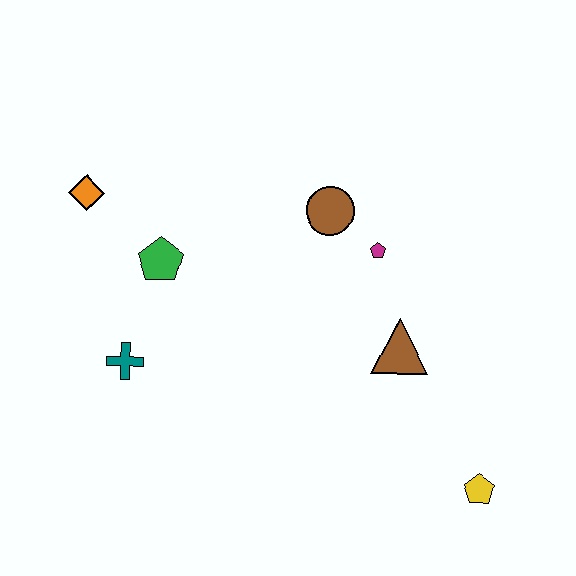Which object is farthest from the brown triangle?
The orange diamond is farthest from the brown triangle.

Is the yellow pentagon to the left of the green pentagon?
No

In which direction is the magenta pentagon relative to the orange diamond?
The magenta pentagon is to the right of the orange diamond.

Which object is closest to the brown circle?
The magenta pentagon is closest to the brown circle.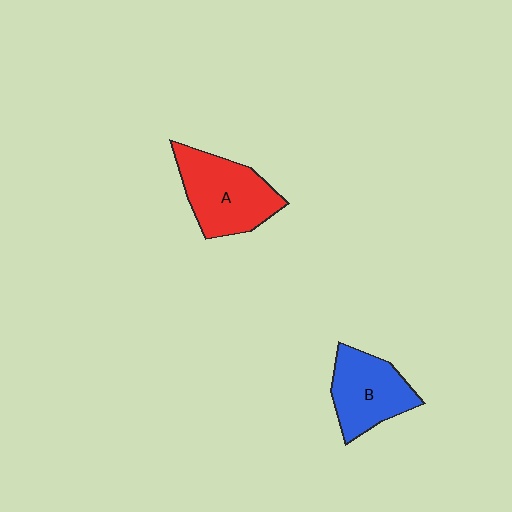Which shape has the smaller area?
Shape B (blue).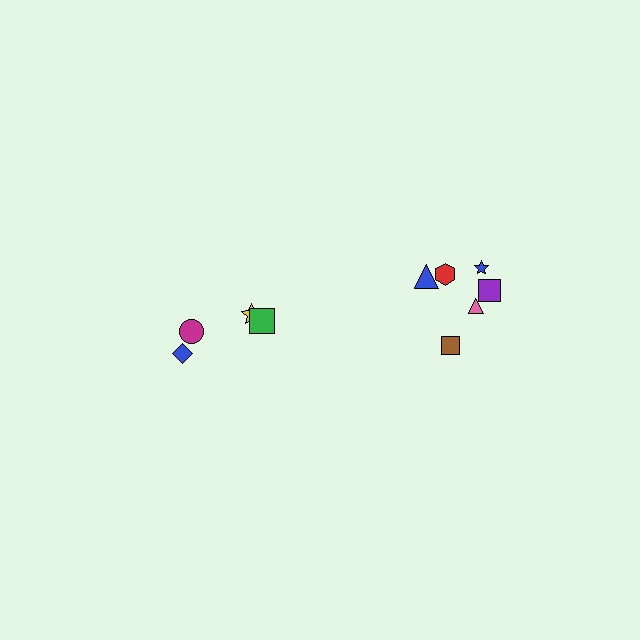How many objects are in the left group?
There are 4 objects.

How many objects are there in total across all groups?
There are 10 objects.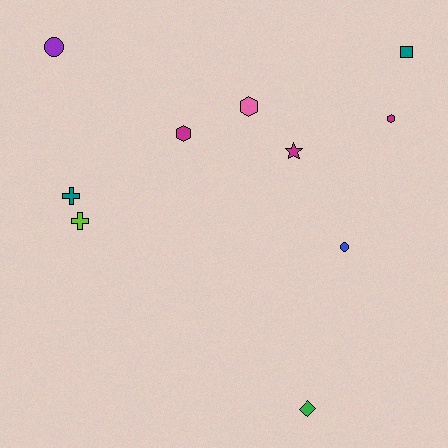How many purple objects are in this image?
There is 1 purple object.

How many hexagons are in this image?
There are 3 hexagons.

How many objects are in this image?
There are 10 objects.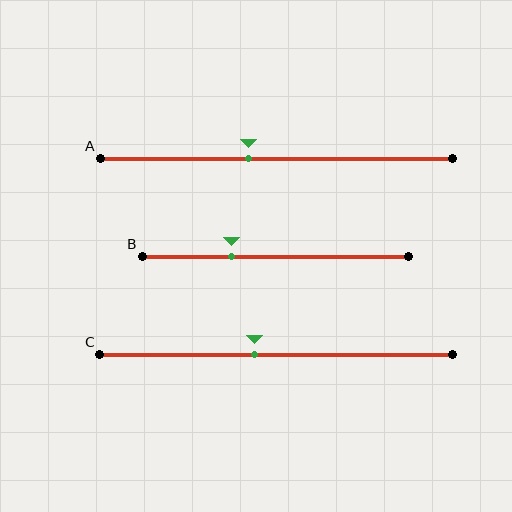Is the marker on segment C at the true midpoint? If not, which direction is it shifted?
No, the marker on segment C is shifted to the left by about 6% of the segment length.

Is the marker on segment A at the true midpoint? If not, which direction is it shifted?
No, the marker on segment A is shifted to the left by about 8% of the segment length.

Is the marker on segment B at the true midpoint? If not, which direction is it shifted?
No, the marker on segment B is shifted to the left by about 16% of the segment length.